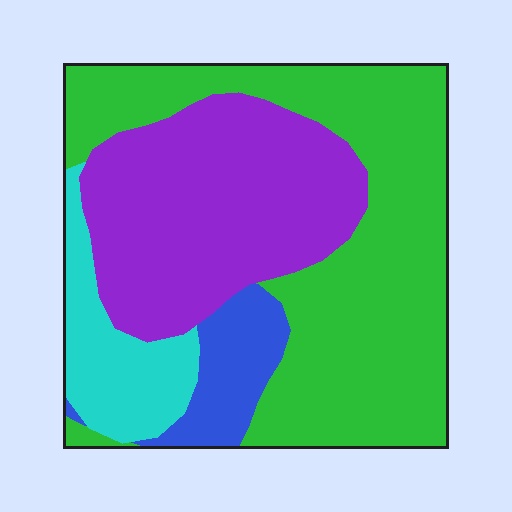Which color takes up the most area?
Green, at roughly 45%.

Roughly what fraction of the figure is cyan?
Cyan covers about 10% of the figure.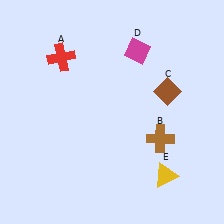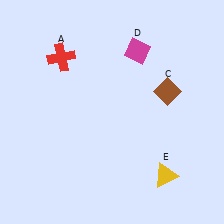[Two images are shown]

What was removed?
The brown cross (B) was removed in Image 2.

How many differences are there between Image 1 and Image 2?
There is 1 difference between the two images.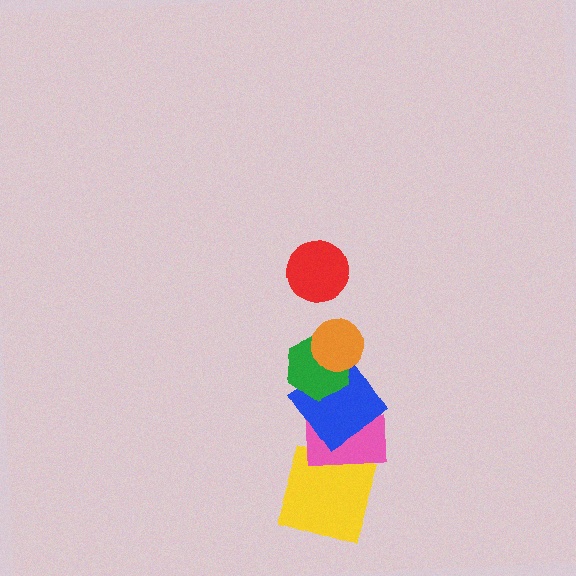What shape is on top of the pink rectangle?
The blue diamond is on top of the pink rectangle.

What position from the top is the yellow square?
The yellow square is 6th from the top.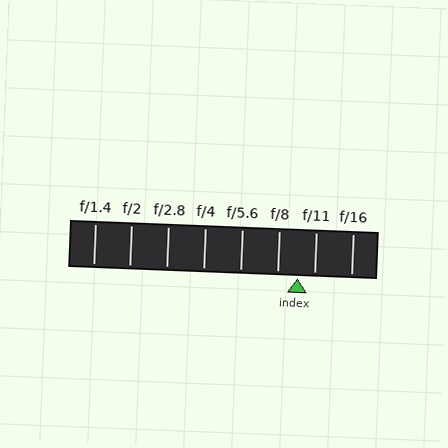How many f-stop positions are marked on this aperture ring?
There are 8 f-stop positions marked.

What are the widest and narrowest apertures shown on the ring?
The widest aperture shown is f/1.4 and the narrowest is f/16.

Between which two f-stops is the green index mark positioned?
The index mark is between f/8 and f/11.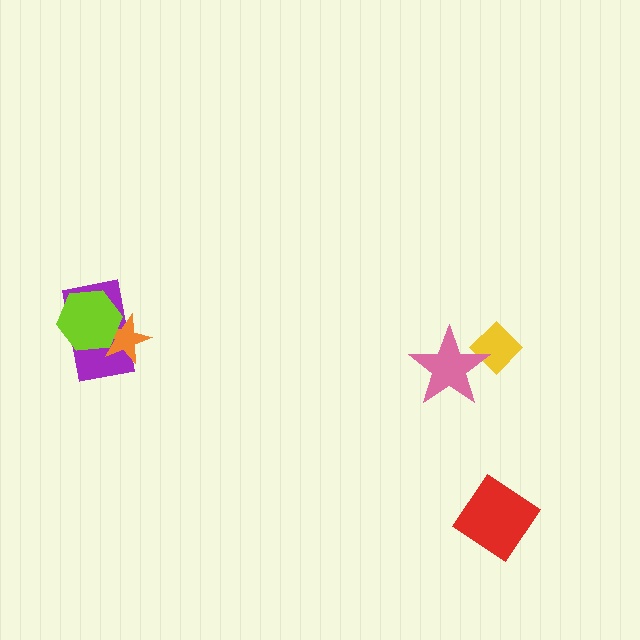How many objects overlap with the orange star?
2 objects overlap with the orange star.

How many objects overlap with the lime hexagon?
2 objects overlap with the lime hexagon.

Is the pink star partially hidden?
No, no other shape covers it.